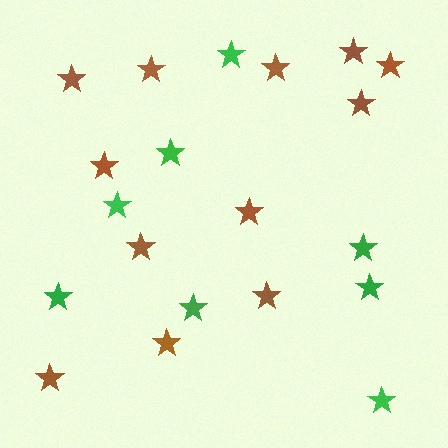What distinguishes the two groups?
There are 2 groups: one group of green stars (8) and one group of brown stars (12).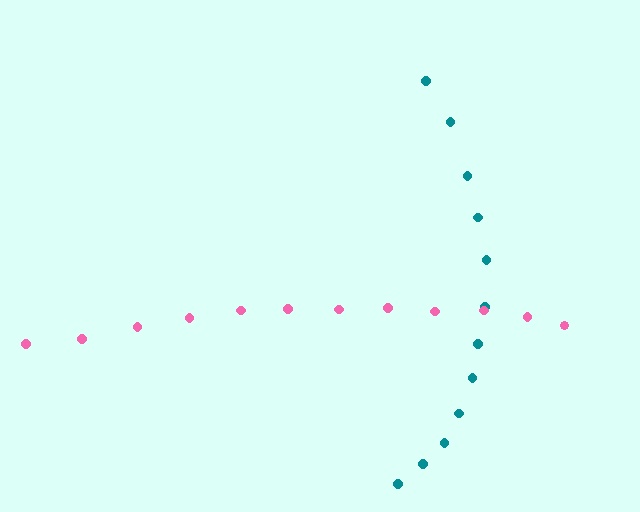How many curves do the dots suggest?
There are 2 distinct paths.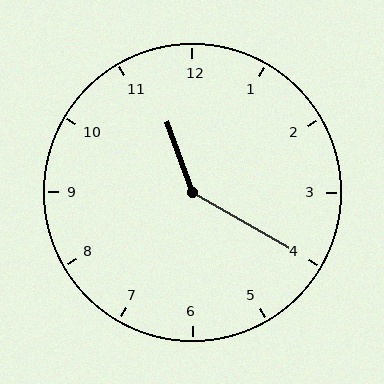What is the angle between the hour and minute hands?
Approximately 140 degrees.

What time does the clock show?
11:20.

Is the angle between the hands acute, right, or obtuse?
It is obtuse.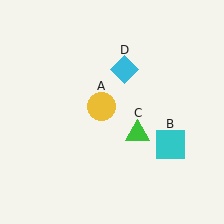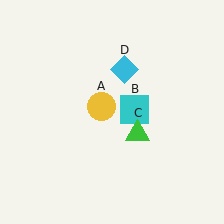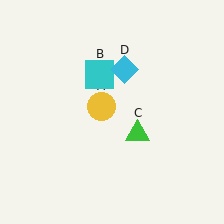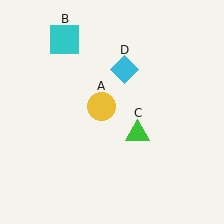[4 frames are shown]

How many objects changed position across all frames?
1 object changed position: cyan square (object B).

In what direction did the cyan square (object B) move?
The cyan square (object B) moved up and to the left.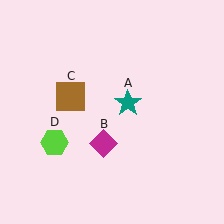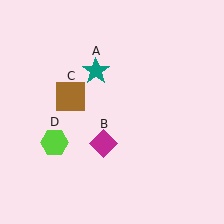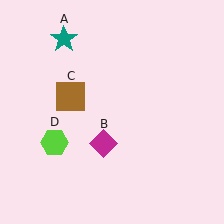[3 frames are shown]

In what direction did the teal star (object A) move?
The teal star (object A) moved up and to the left.